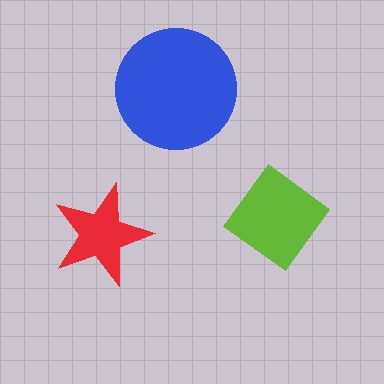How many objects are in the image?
There are 3 objects in the image.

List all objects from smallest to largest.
The red star, the lime diamond, the blue circle.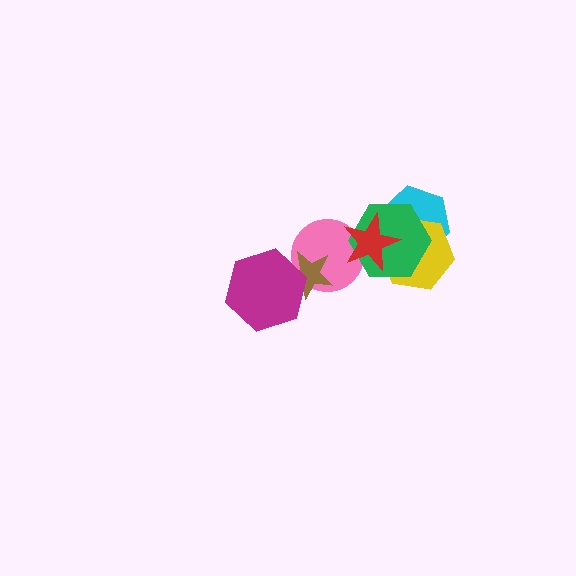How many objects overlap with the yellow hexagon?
3 objects overlap with the yellow hexagon.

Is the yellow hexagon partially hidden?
Yes, it is partially covered by another shape.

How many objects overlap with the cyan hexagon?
3 objects overlap with the cyan hexagon.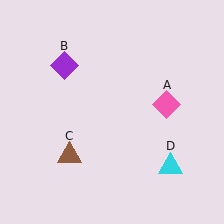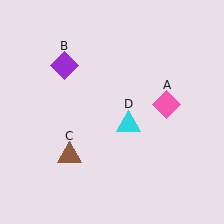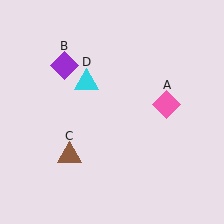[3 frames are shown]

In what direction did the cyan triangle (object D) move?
The cyan triangle (object D) moved up and to the left.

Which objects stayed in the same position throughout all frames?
Pink diamond (object A) and purple diamond (object B) and brown triangle (object C) remained stationary.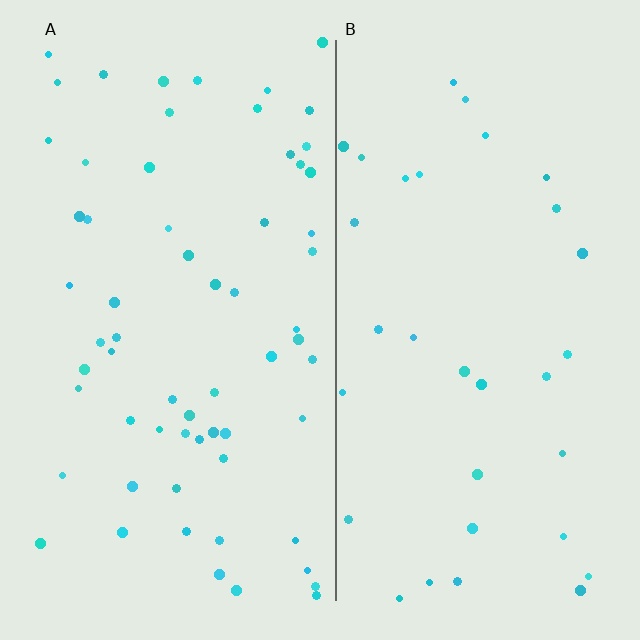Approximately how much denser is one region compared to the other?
Approximately 1.9× — region A over region B.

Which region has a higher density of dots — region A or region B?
A (the left).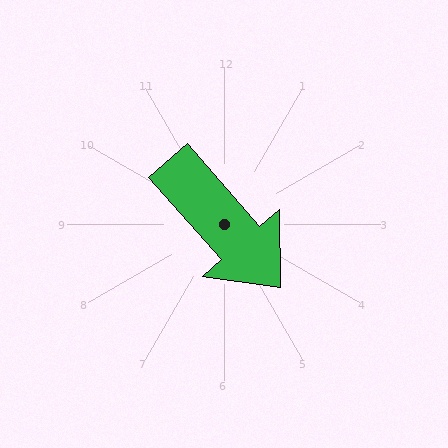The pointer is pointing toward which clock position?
Roughly 5 o'clock.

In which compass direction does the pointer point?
Southeast.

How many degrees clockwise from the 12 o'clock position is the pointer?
Approximately 139 degrees.